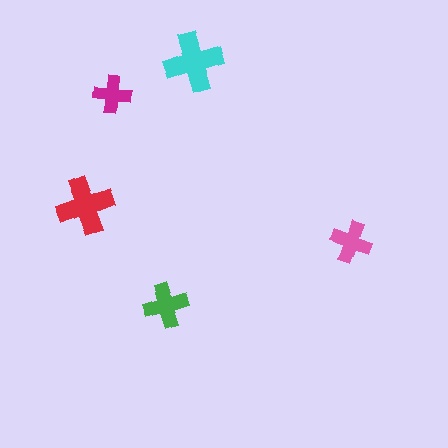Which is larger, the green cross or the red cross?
The red one.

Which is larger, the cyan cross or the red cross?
The cyan one.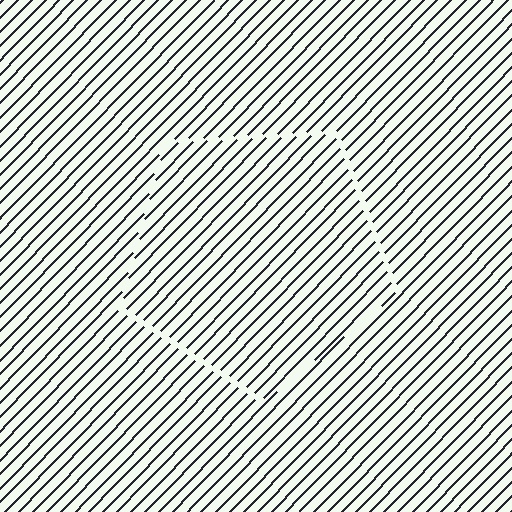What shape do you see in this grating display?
An illusory pentagon. The interior of the shape contains the same grating, shifted by half a period — the contour is defined by the phase discontinuity where line-ends from the inner and outer gratings abut.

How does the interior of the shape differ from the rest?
The interior of the shape contains the same grating, shifted by half a period — the contour is defined by the phase discontinuity where line-ends from the inner and outer gratings abut.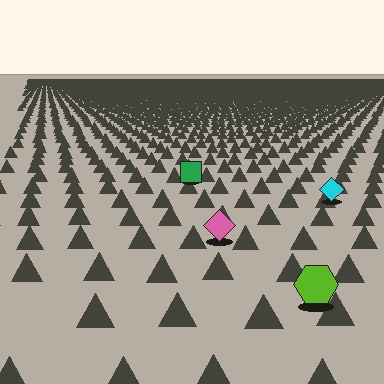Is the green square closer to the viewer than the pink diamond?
No. The pink diamond is closer — you can tell from the texture gradient: the ground texture is coarser near it.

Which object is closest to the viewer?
The lime hexagon is closest. The texture marks near it are larger and more spread out.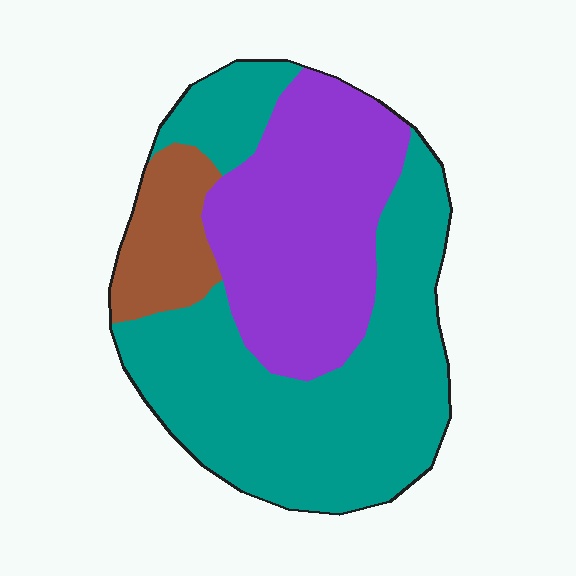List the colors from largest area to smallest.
From largest to smallest: teal, purple, brown.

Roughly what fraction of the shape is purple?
Purple takes up between a quarter and a half of the shape.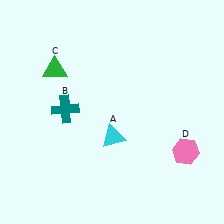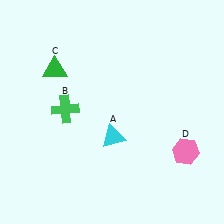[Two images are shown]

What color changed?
The cross (B) changed from teal in Image 1 to green in Image 2.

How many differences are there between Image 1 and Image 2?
There is 1 difference between the two images.